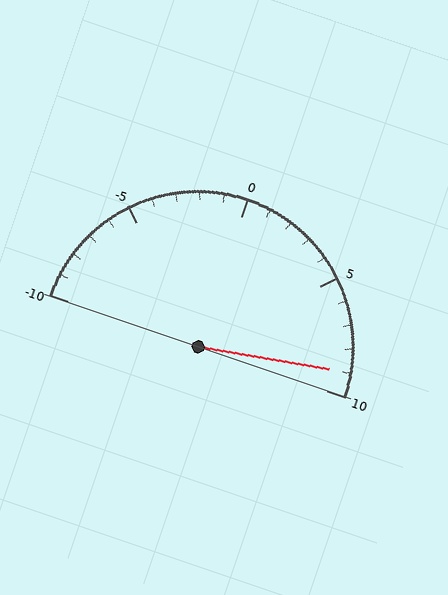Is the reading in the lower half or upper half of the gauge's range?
The reading is in the upper half of the range (-10 to 10).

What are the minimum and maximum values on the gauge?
The gauge ranges from -10 to 10.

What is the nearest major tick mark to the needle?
The nearest major tick mark is 10.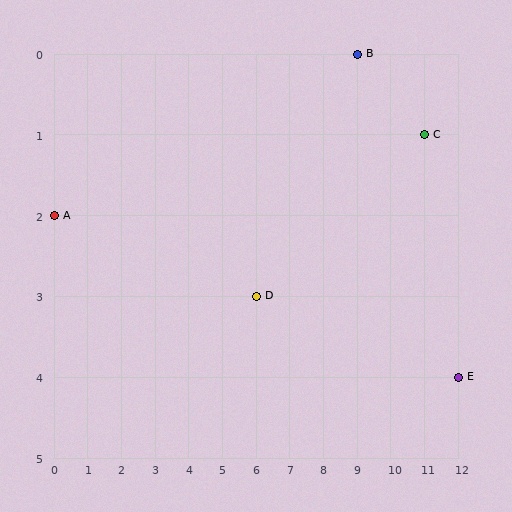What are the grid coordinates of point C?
Point C is at grid coordinates (11, 1).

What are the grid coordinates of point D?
Point D is at grid coordinates (6, 3).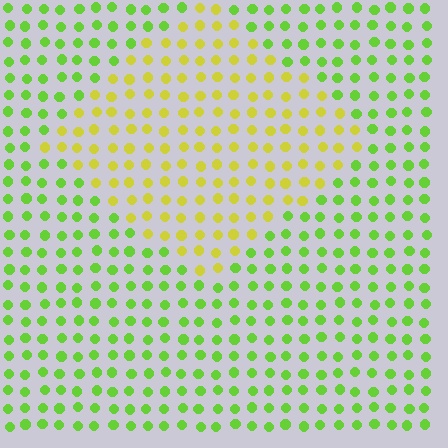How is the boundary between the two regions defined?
The boundary is defined purely by a slight shift in hue (about 40 degrees). Spacing, size, and orientation are identical on both sides.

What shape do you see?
I see a diamond.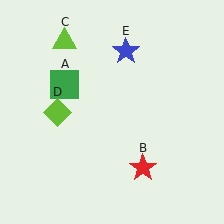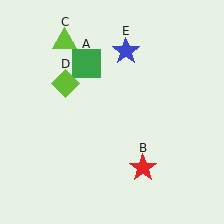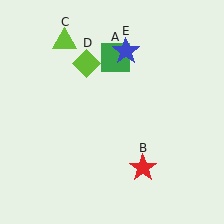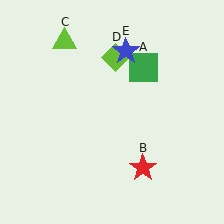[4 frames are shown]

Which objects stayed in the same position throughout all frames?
Red star (object B) and lime triangle (object C) and blue star (object E) remained stationary.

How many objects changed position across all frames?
2 objects changed position: green square (object A), lime diamond (object D).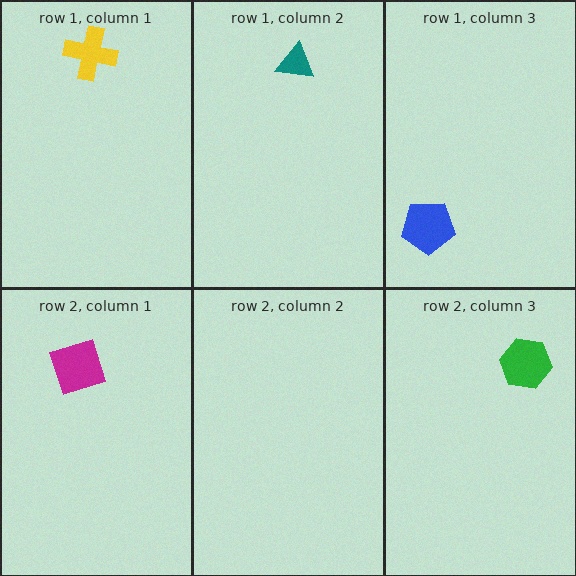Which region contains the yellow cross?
The row 1, column 1 region.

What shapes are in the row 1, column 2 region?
The teal triangle.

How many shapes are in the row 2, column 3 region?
1.